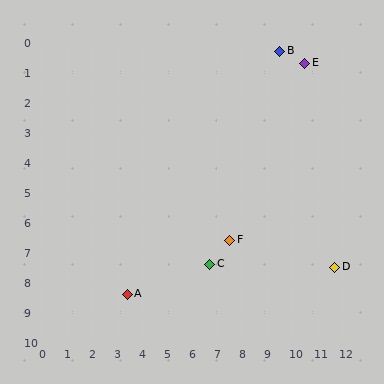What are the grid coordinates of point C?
Point C is at approximately (6.7, 7.4).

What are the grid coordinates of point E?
Point E is at approximately (10.5, 0.7).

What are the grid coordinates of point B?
Point B is at approximately (9.5, 0.3).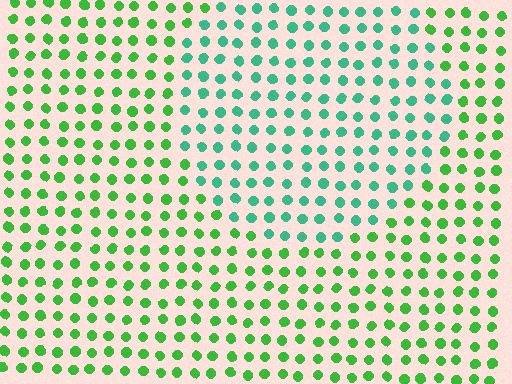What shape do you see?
I see a circle.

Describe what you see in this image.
The image is filled with small green elements in a uniform arrangement. A circle-shaped region is visible where the elements are tinted to a slightly different hue, forming a subtle color boundary.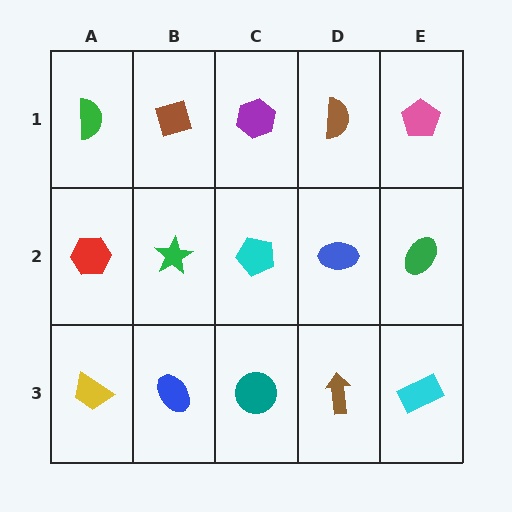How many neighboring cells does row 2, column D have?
4.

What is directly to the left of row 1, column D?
A purple hexagon.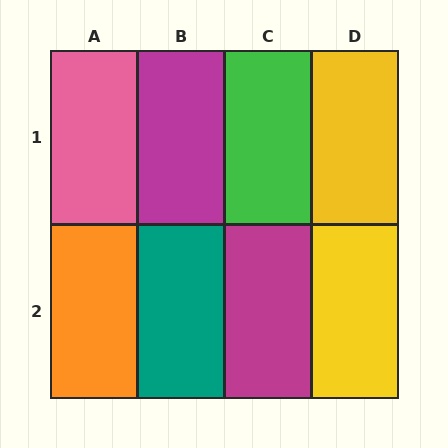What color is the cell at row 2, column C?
Magenta.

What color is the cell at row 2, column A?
Orange.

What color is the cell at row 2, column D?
Yellow.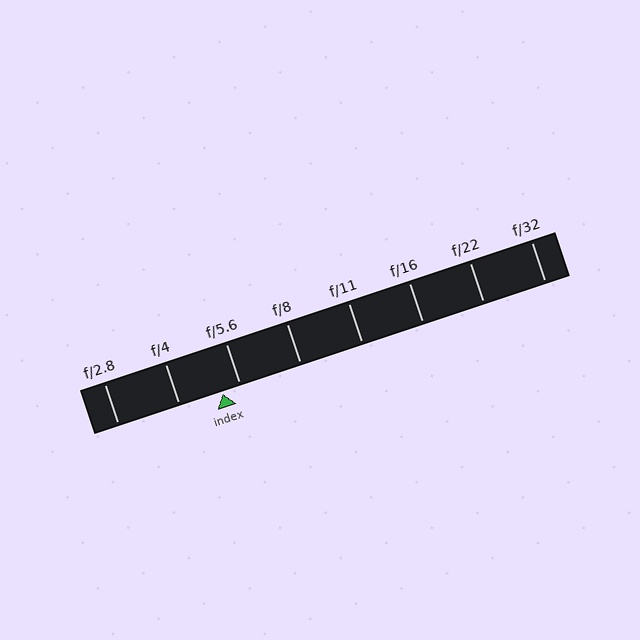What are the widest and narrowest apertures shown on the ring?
The widest aperture shown is f/2.8 and the narrowest is f/32.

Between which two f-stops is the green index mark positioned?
The index mark is between f/4 and f/5.6.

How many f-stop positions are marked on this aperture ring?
There are 8 f-stop positions marked.